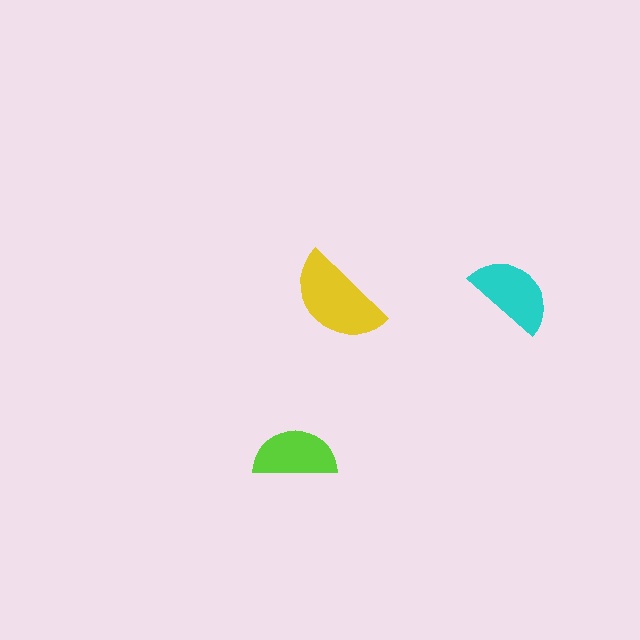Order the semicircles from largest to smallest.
the yellow one, the cyan one, the lime one.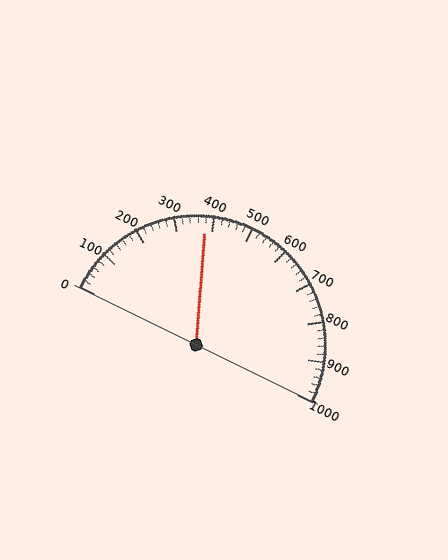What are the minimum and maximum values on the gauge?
The gauge ranges from 0 to 1000.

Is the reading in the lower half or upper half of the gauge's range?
The reading is in the lower half of the range (0 to 1000).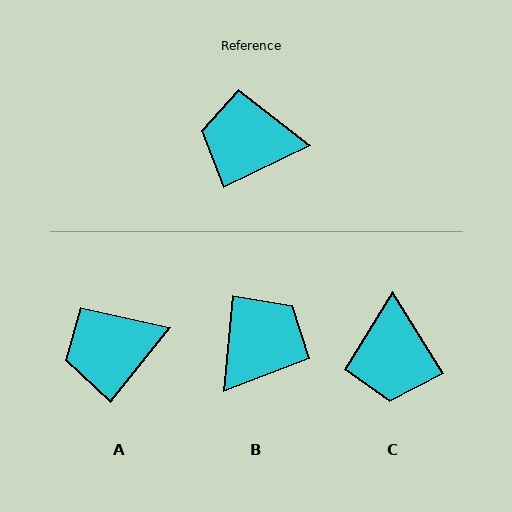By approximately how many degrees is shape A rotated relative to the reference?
Approximately 26 degrees counter-clockwise.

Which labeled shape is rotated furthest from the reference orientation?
B, about 121 degrees away.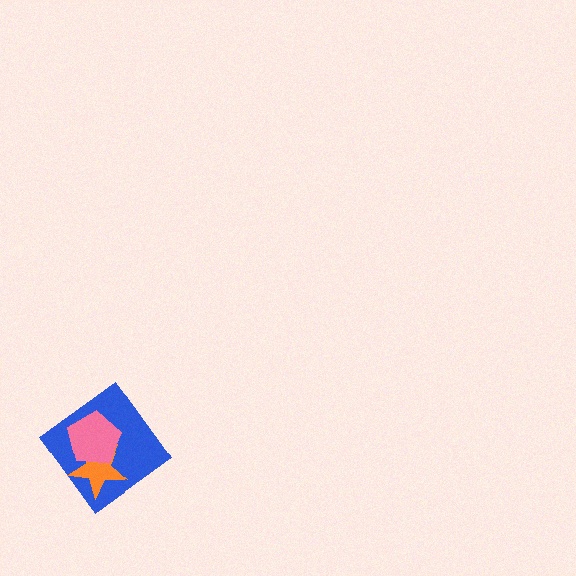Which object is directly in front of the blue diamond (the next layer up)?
The orange star is directly in front of the blue diamond.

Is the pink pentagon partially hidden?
No, no other shape covers it.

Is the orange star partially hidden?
Yes, it is partially covered by another shape.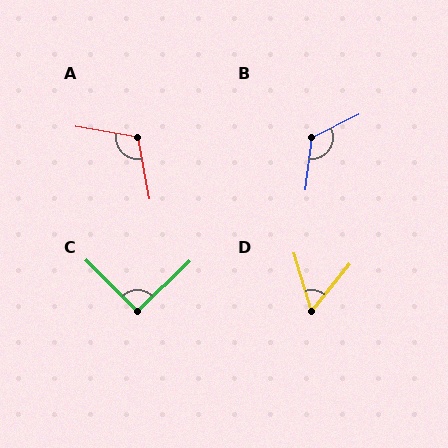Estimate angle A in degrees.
Approximately 110 degrees.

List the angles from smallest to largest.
D (55°), C (91°), A (110°), B (124°).